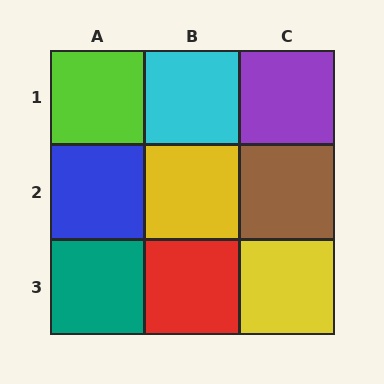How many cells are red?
1 cell is red.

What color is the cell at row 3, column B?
Red.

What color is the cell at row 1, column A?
Lime.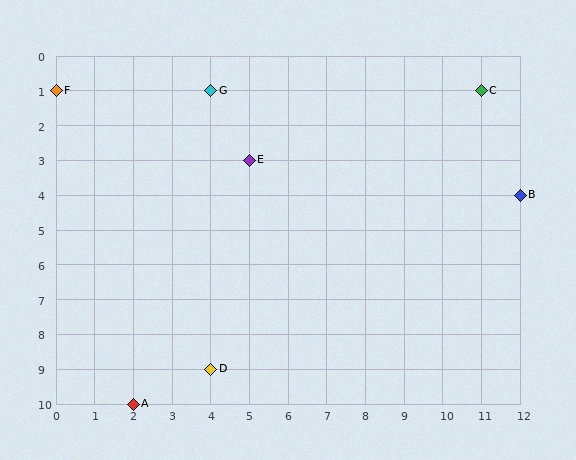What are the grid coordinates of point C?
Point C is at grid coordinates (11, 1).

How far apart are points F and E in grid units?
Points F and E are 5 columns and 2 rows apart (about 5.4 grid units diagonally).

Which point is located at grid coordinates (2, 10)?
Point A is at (2, 10).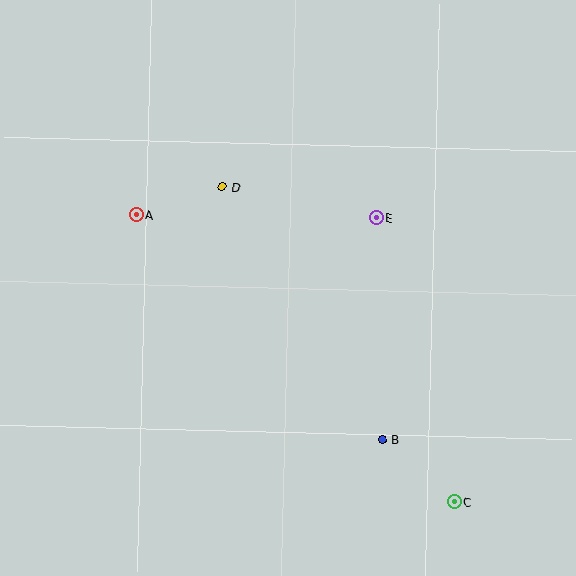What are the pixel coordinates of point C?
Point C is at (454, 502).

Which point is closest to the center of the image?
Point E at (376, 218) is closest to the center.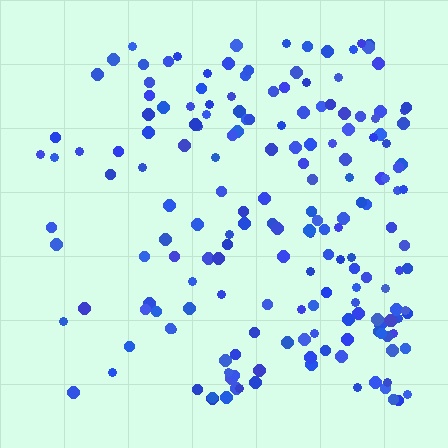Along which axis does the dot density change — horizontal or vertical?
Horizontal.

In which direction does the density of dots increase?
From left to right, with the right side densest.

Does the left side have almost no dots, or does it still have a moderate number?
Still a moderate number, just noticeably fewer than the right.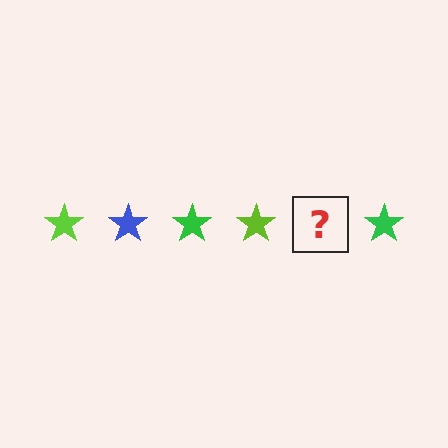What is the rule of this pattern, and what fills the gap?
The rule is that the pattern cycles through lime, blue, green stars. The gap should be filled with a blue star.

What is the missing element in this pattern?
The missing element is a blue star.